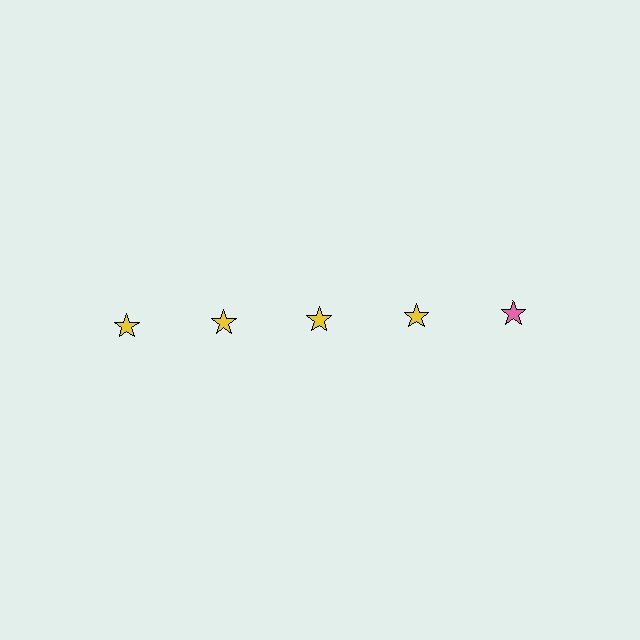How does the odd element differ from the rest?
It has a different color: pink instead of yellow.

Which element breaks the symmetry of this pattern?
The pink star in the top row, rightmost column breaks the symmetry. All other shapes are yellow stars.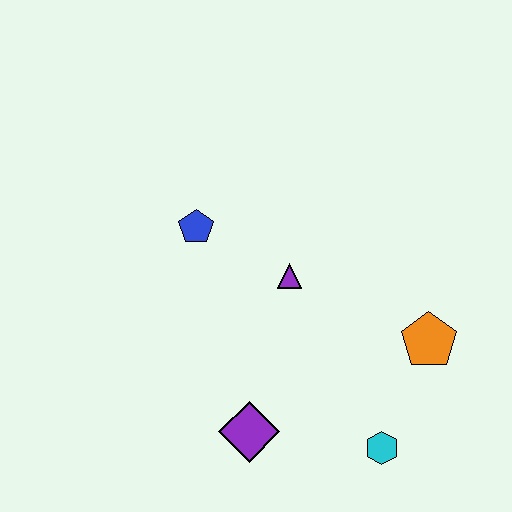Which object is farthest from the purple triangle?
The cyan hexagon is farthest from the purple triangle.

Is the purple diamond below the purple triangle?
Yes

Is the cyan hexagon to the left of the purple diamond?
No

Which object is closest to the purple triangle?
The blue pentagon is closest to the purple triangle.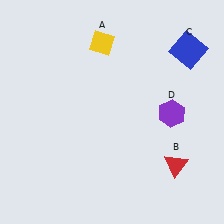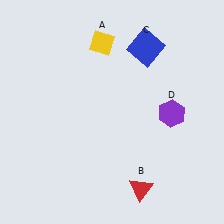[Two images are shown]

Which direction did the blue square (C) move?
The blue square (C) moved left.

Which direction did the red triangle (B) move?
The red triangle (B) moved left.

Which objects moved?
The objects that moved are: the red triangle (B), the blue square (C).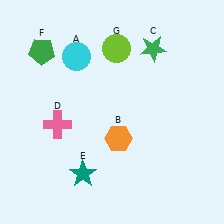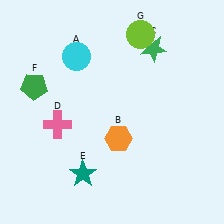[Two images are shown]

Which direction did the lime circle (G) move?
The lime circle (G) moved right.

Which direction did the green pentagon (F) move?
The green pentagon (F) moved down.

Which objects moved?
The objects that moved are: the green pentagon (F), the lime circle (G).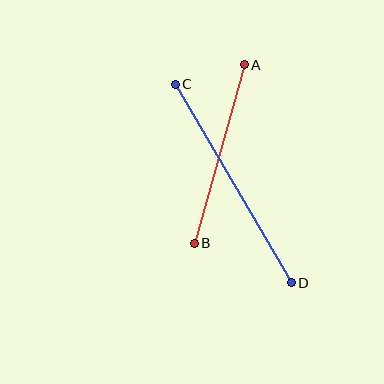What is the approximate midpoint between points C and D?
The midpoint is at approximately (233, 184) pixels.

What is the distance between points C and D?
The distance is approximately 230 pixels.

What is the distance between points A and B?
The distance is approximately 186 pixels.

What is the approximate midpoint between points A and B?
The midpoint is at approximately (219, 154) pixels.